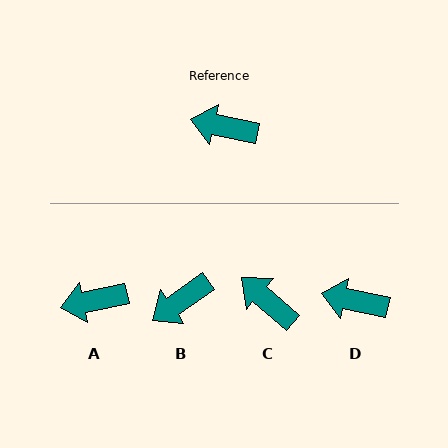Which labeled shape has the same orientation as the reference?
D.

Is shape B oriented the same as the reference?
No, it is off by about 47 degrees.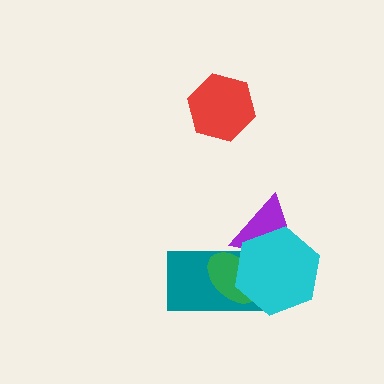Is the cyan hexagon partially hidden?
No, no other shape covers it.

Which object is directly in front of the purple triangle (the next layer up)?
The teal rectangle is directly in front of the purple triangle.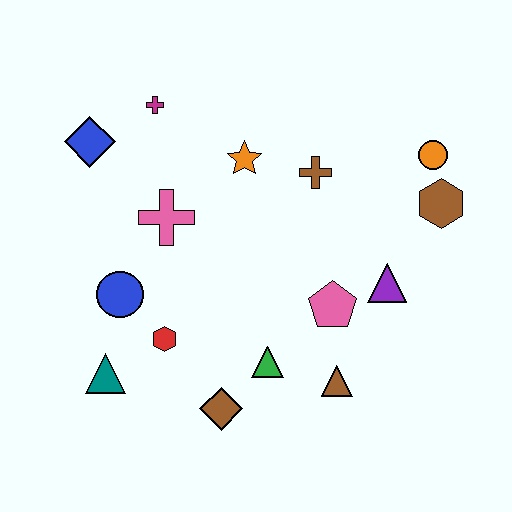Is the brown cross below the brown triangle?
No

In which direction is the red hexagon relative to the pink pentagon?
The red hexagon is to the left of the pink pentagon.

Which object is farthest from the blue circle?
The orange circle is farthest from the blue circle.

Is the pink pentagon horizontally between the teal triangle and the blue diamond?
No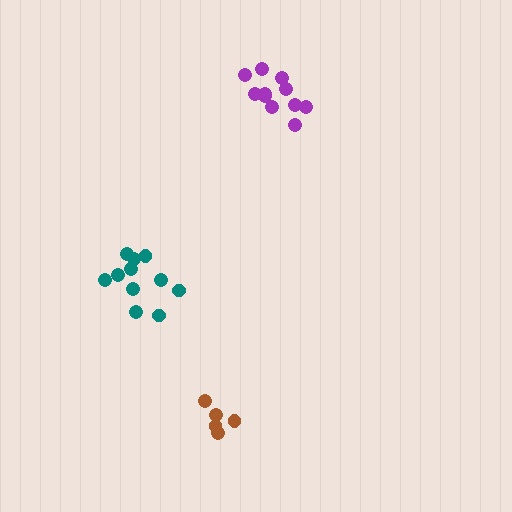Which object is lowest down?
The brown cluster is bottommost.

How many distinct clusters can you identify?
There are 3 distinct clusters.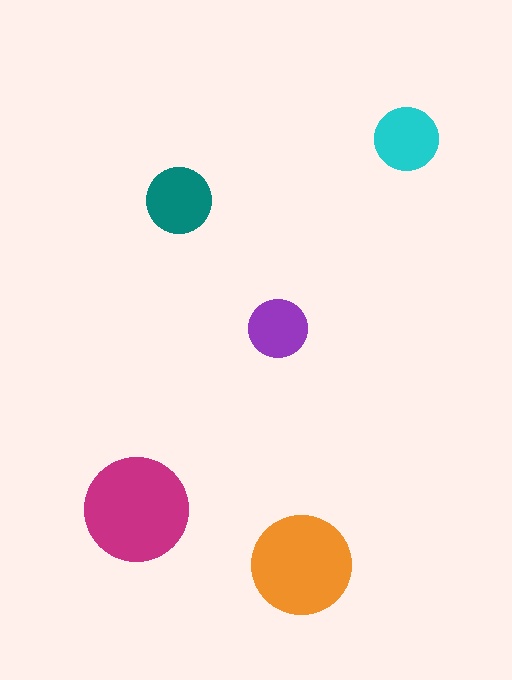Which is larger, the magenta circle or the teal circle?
The magenta one.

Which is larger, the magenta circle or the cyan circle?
The magenta one.